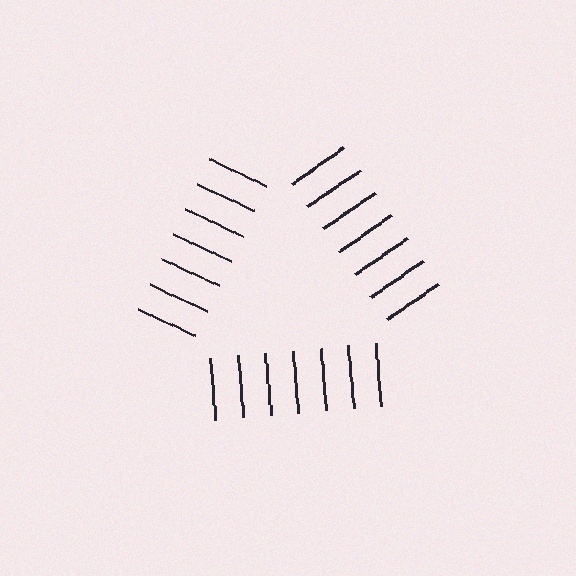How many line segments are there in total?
21 — 7 along each of the 3 edges.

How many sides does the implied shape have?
3 sides — the line-ends trace a triangle.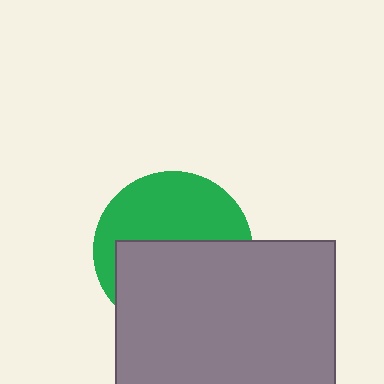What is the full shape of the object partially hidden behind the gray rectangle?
The partially hidden object is a green circle.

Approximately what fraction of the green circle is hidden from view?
Roughly 54% of the green circle is hidden behind the gray rectangle.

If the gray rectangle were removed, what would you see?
You would see the complete green circle.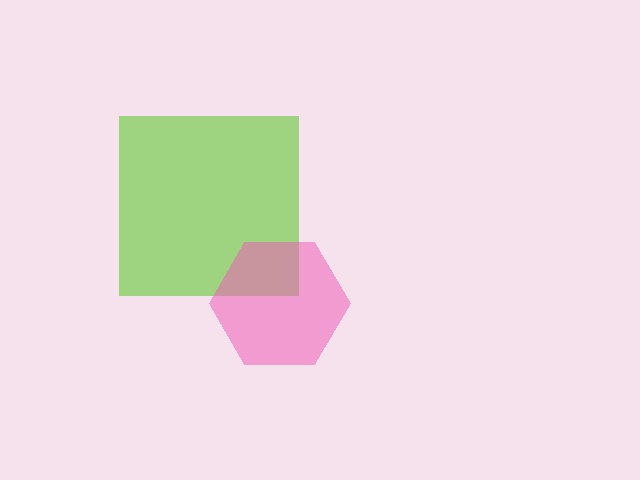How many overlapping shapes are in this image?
There are 2 overlapping shapes in the image.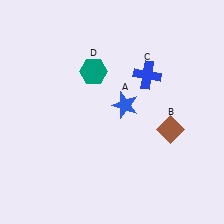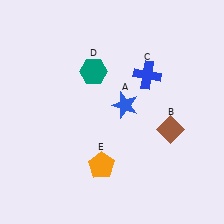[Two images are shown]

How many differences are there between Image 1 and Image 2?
There is 1 difference between the two images.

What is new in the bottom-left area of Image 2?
An orange pentagon (E) was added in the bottom-left area of Image 2.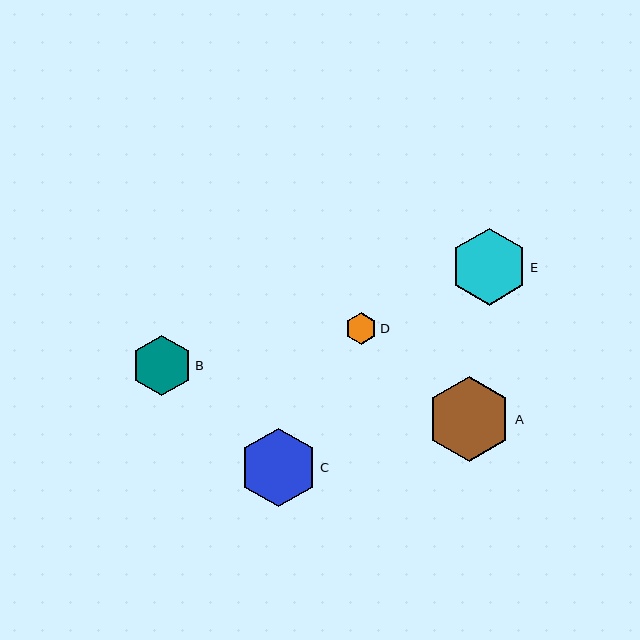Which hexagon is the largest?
Hexagon A is the largest with a size of approximately 85 pixels.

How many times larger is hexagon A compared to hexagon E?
Hexagon A is approximately 1.1 times the size of hexagon E.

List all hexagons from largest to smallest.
From largest to smallest: A, C, E, B, D.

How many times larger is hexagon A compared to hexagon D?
Hexagon A is approximately 2.7 times the size of hexagon D.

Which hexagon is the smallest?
Hexagon D is the smallest with a size of approximately 31 pixels.